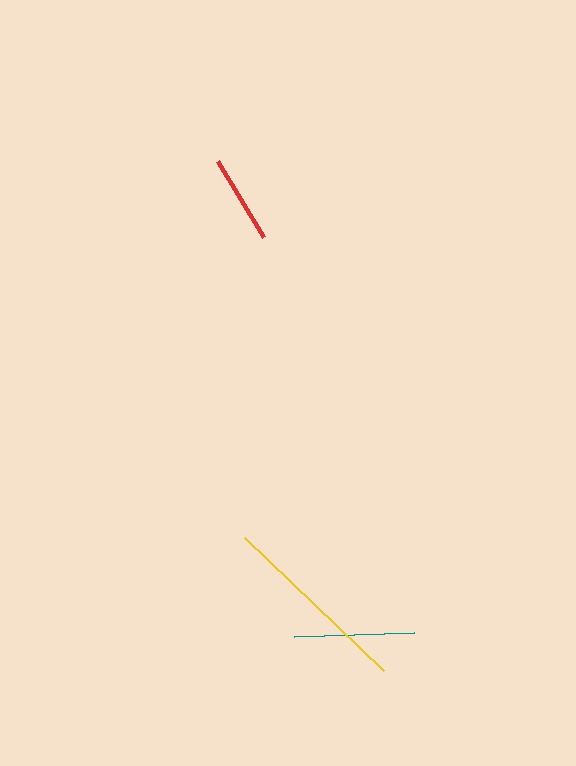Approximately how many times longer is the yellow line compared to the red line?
The yellow line is approximately 2.2 times the length of the red line.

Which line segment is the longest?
The yellow line is the longest at approximately 192 pixels.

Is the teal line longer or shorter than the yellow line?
The yellow line is longer than the teal line.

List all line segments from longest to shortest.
From longest to shortest: yellow, teal, red.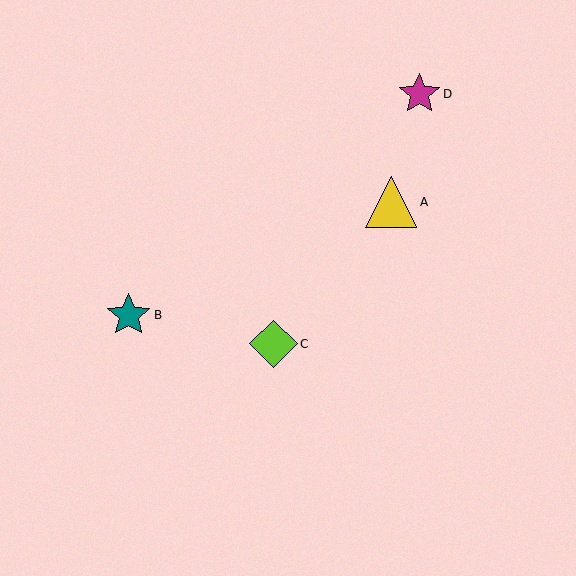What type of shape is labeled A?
Shape A is a yellow triangle.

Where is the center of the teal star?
The center of the teal star is at (129, 315).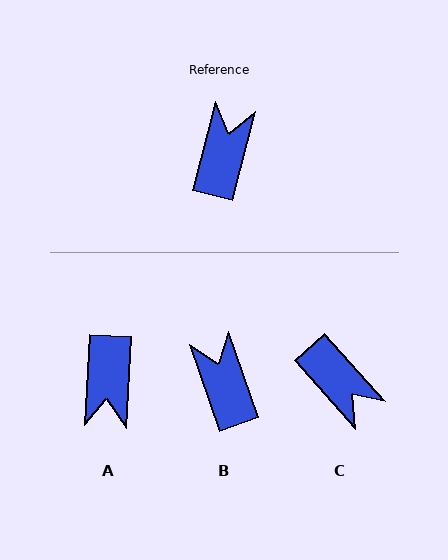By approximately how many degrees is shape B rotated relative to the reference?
Approximately 33 degrees counter-clockwise.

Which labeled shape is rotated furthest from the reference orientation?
A, about 169 degrees away.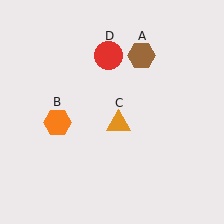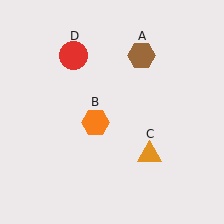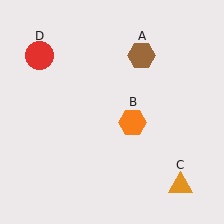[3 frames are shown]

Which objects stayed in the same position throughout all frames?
Brown hexagon (object A) remained stationary.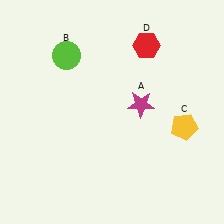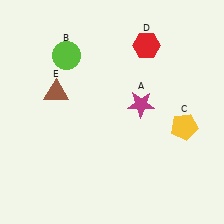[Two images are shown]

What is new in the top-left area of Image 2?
A brown triangle (E) was added in the top-left area of Image 2.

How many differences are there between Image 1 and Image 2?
There is 1 difference between the two images.